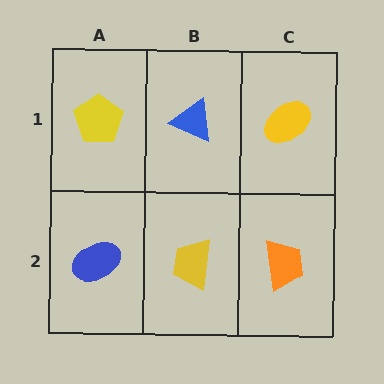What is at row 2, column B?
A yellow trapezoid.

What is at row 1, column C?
A yellow ellipse.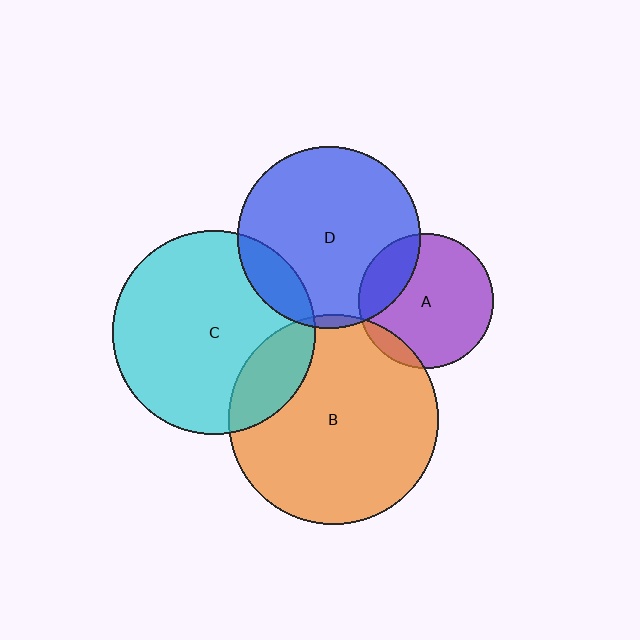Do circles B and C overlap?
Yes.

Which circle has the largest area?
Circle B (orange).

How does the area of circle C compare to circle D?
Approximately 1.2 times.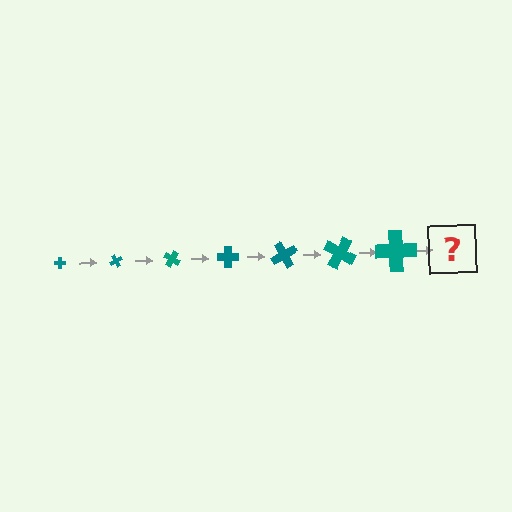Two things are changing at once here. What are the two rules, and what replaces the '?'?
The two rules are that the cross grows larger each step and it rotates 60 degrees each step. The '?' should be a cross, larger than the previous one and rotated 420 degrees from the start.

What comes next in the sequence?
The next element should be a cross, larger than the previous one and rotated 420 degrees from the start.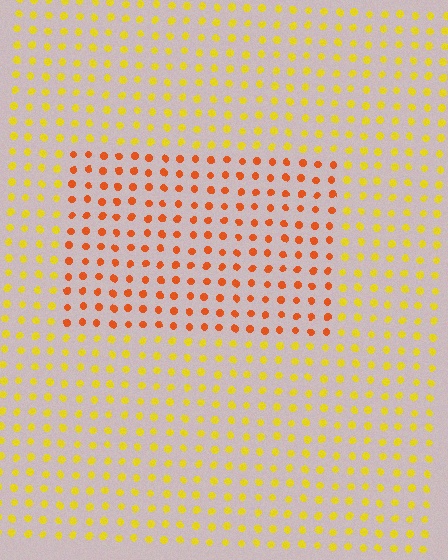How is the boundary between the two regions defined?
The boundary is defined purely by a slight shift in hue (about 39 degrees). Spacing, size, and orientation are identical on both sides.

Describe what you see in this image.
The image is filled with small yellow elements in a uniform arrangement. A rectangle-shaped region is visible where the elements are tinted to a slightly different hue, forming a subtle color boundary.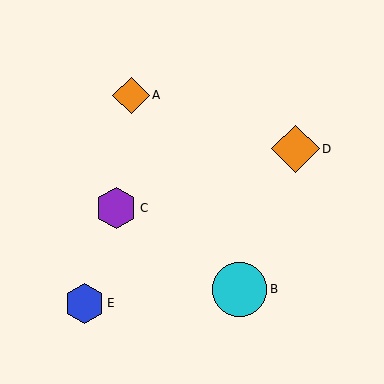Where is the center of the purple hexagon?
The center of the purple hexagon is at (116, 208).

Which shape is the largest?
The cyan circle (labeled B) is the largest.